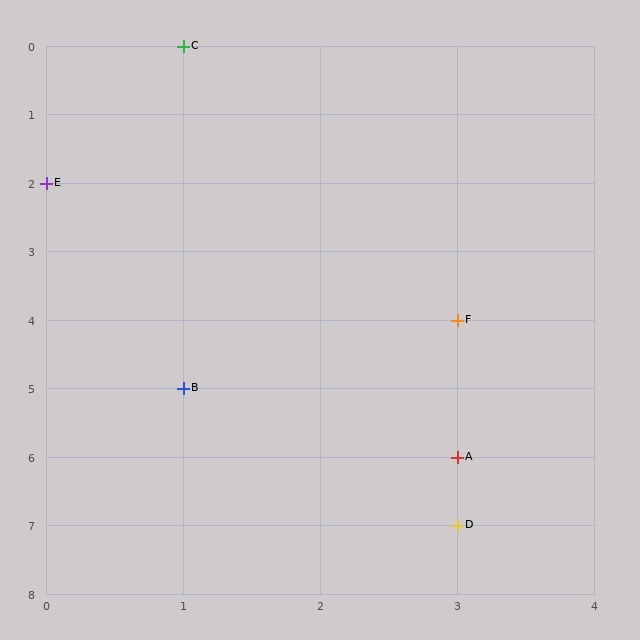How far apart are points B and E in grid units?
Points B and E are 1 column and 3 rows apart (about 3.2 grid units diagonally).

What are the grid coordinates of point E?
Point E is at grid coordinates (0, 2).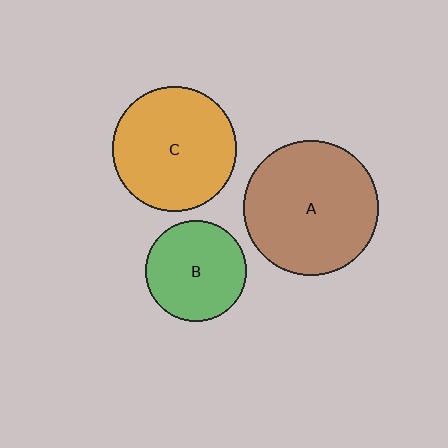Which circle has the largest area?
Circle A (brown).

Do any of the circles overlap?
No, none of the circles overlap.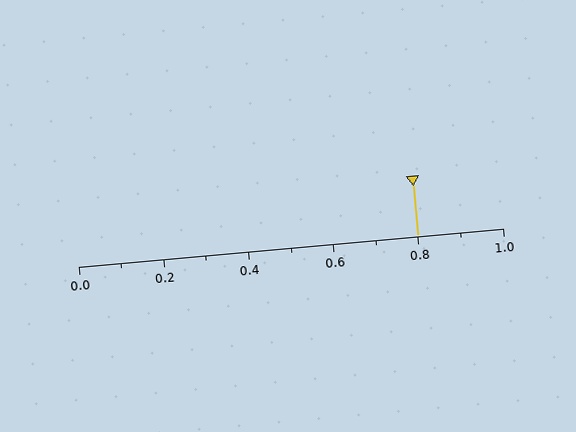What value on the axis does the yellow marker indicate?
The marker indicates approximately 0.8.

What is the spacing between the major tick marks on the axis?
The major ticks are spaced 0.2 apart.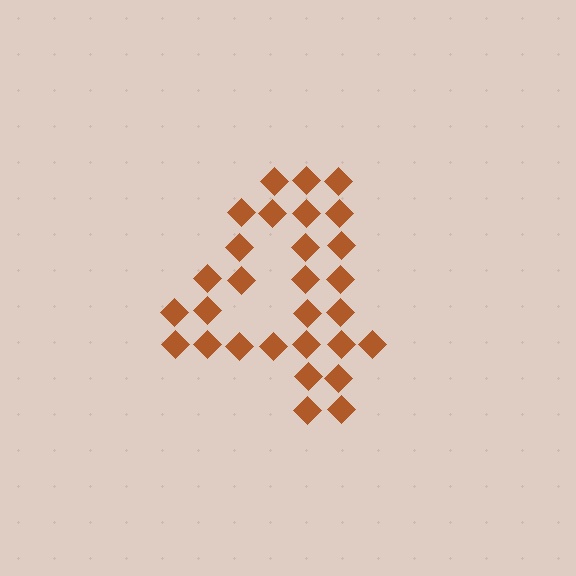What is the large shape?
The large shape is the digit 4.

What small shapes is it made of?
It is made of small diamonds.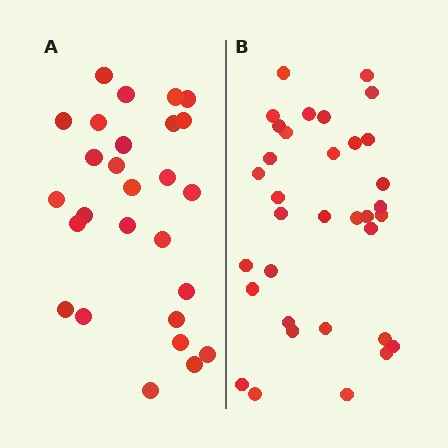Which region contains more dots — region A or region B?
Region B (the right region) has more dots.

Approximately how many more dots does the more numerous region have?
Region B has roughly 8 or so more dots than region A.